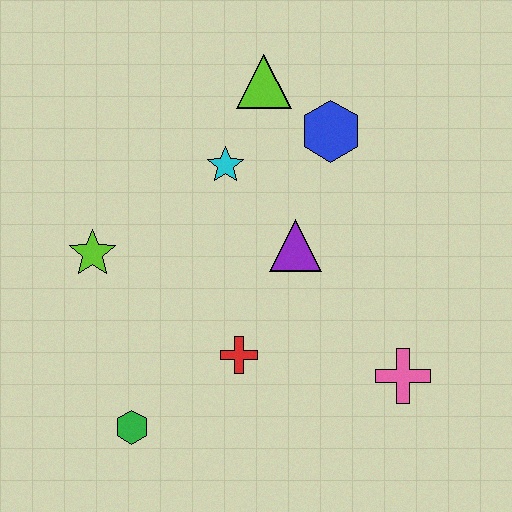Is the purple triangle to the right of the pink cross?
No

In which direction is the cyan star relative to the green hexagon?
The cyan star is above the green hexagon.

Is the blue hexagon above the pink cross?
Yes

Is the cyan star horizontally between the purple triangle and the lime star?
Yes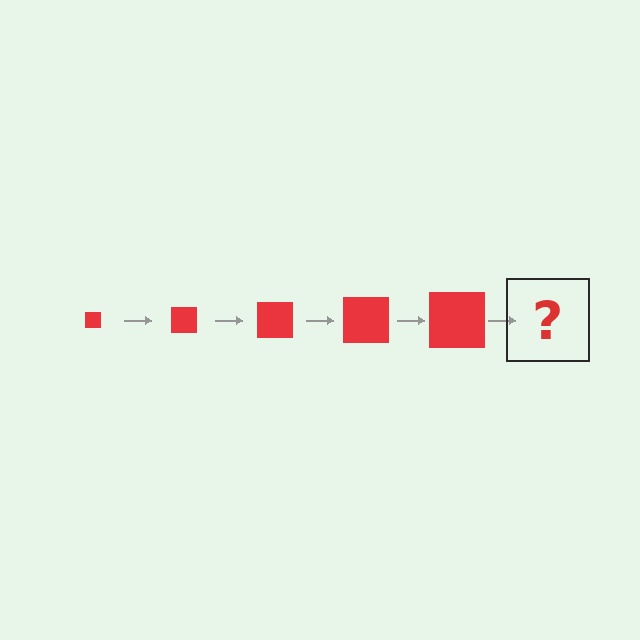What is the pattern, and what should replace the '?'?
The pattern is that the square gets progressively larger each step. The '?' should be a red square, larger than the previous one.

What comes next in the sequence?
The next element should be a red square, larger than the previous one.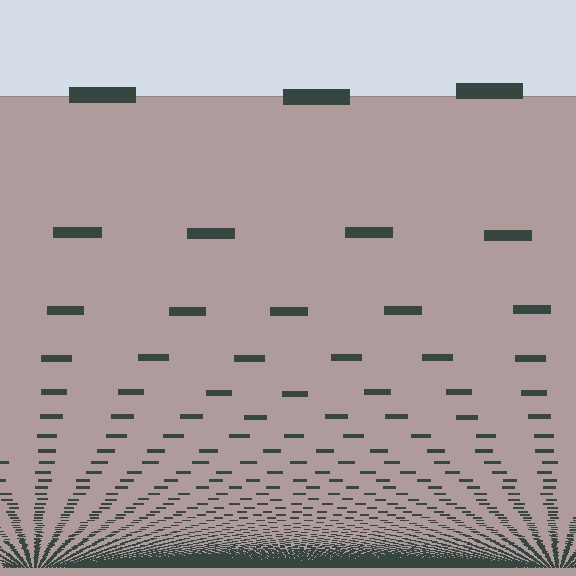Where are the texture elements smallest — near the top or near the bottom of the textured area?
Near the bottom.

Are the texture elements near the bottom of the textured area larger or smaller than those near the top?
Smaller. The gradient is inverted — elements near the bottom are smaller and denser.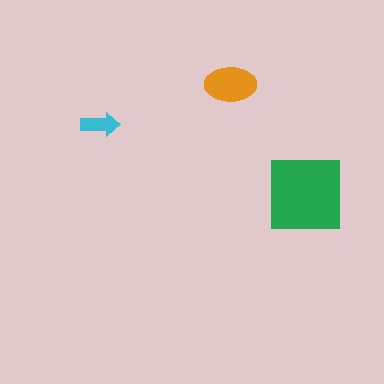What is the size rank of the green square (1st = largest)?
1st.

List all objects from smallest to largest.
The cyan arrow, the orange ellipse, the green square.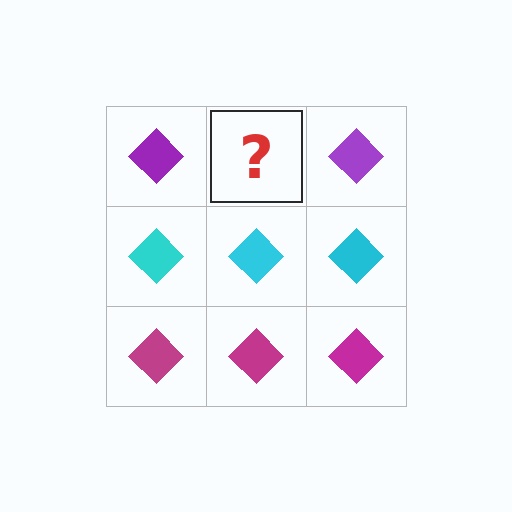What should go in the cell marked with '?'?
The missing cell should contain a purple diamond.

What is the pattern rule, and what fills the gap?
The rule is that each row has a consistent color. The gap should be filled with a purple diamond.